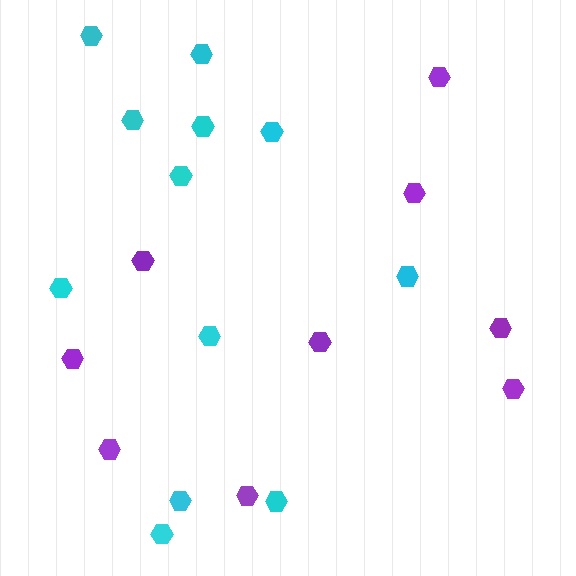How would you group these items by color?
There are 2 groups: one group of cyan hexagons (12) and one group of purple hexagons (9).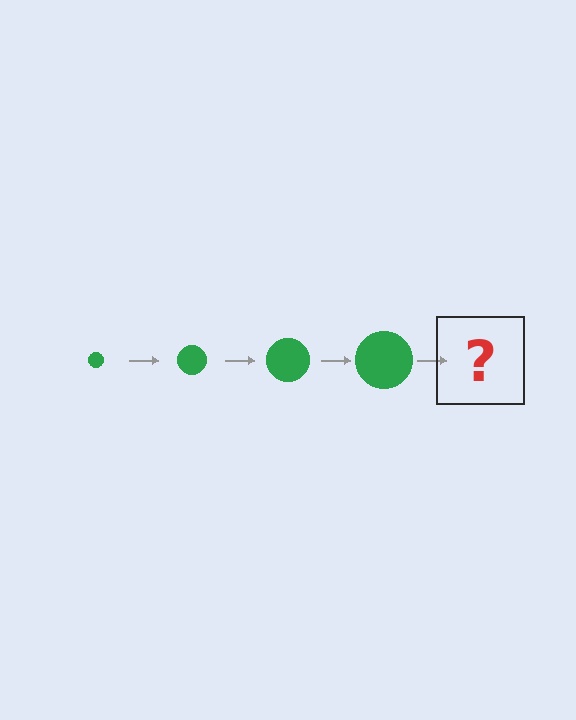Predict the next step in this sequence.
The next step is a green circle, larger than the previous one.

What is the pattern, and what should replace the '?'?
The pattern is that the circle gets progressively larger each step. The '?' should be a green circle, larger than the previous one.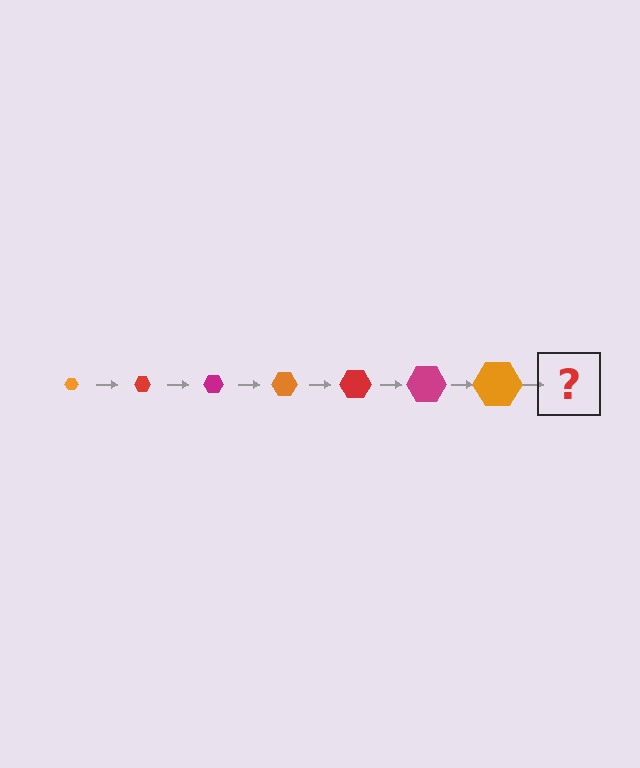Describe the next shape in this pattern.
It should be a red hexagon, larger than the previous one.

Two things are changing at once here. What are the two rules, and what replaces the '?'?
The two rules are that the hexagon grows larger each step and the color cycles through orange, red, and magenta. The '?' should be a red hexagon, larger than the previous one.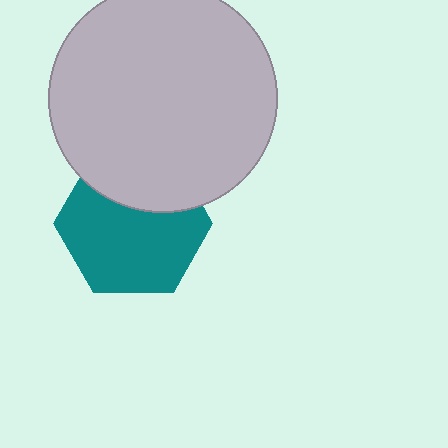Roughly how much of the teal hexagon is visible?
Most of it is visible (roughly 68%).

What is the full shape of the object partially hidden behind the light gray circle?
The partially hidden object is a teal hexagon.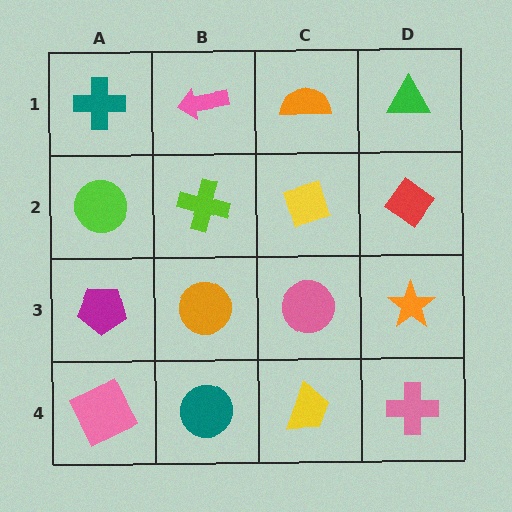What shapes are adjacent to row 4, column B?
An orange circle (row 3, column B), a pink square (row 4, column A), a yellow trapezoid (row 4, column C).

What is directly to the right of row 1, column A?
A pink arrow.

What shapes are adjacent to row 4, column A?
A magenta pentagon (row 3, column A), a teal circle (row 4, column B).